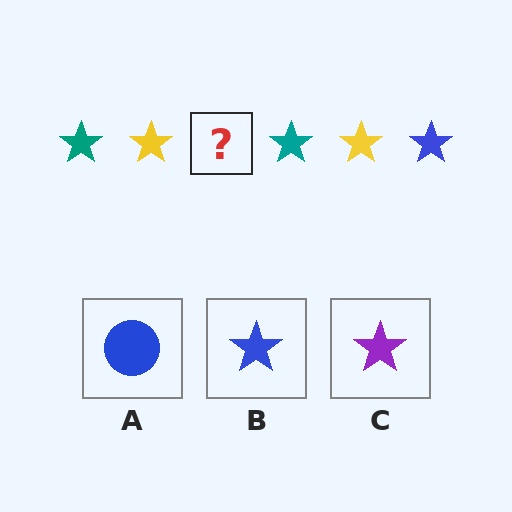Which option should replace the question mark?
Option B.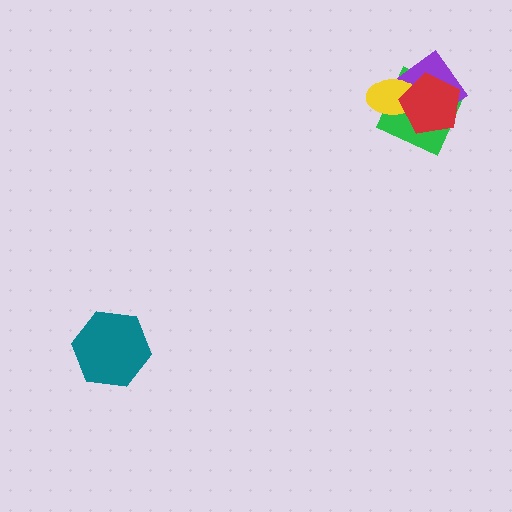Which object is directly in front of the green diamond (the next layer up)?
The purple diamond is directly in front of the green diamond.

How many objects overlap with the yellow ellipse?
3 objects overlap with the yellow ellipse.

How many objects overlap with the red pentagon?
3 objects overlap with the red pentagon.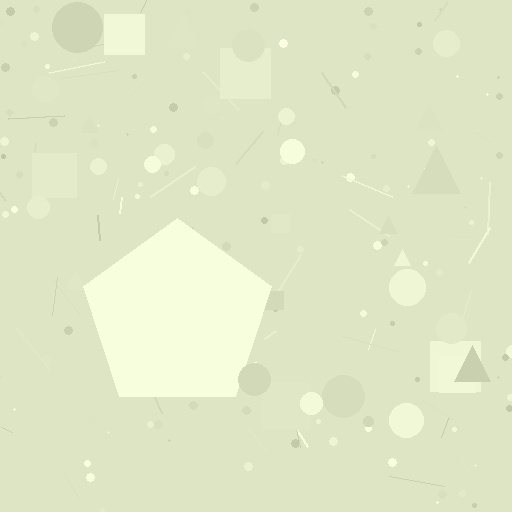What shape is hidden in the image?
A pentagon is hidden in the image.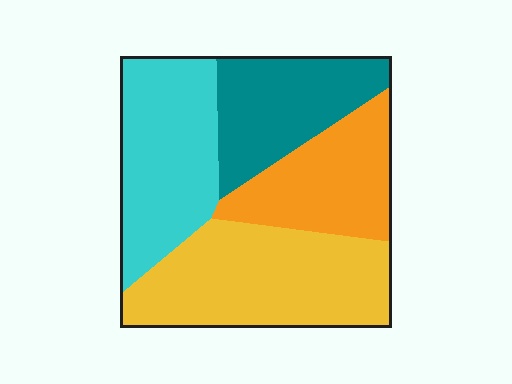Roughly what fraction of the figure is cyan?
Cyan takes up about one quarter (1/4) of the figure.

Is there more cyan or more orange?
Cyan.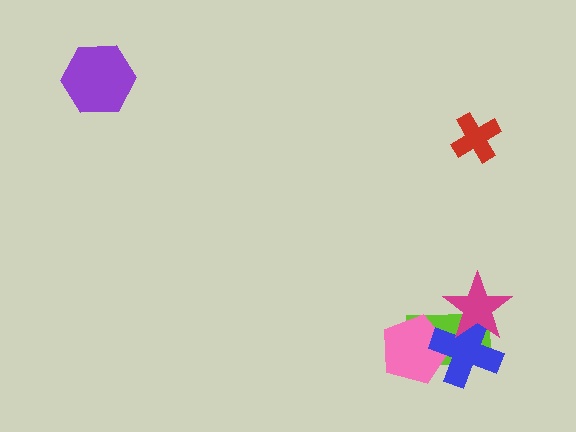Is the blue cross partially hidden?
Yes, it is partially covered by another shape.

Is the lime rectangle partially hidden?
Yes, it is partially covered by another shape.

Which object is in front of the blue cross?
The magenta star is in front of the blue cross.